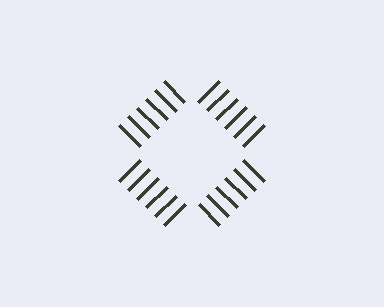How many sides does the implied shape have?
4 sides — the line-ends trace a square.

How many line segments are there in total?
24 — 6 along each of the 4 edges.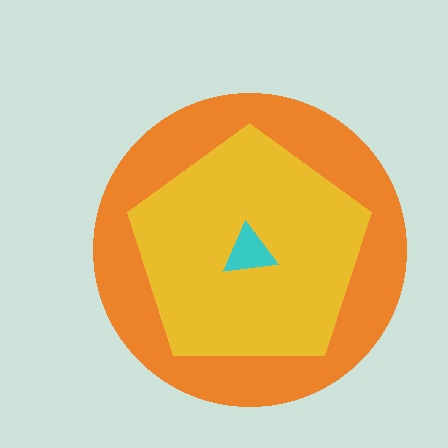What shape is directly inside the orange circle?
The yellow pentagon.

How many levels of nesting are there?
3.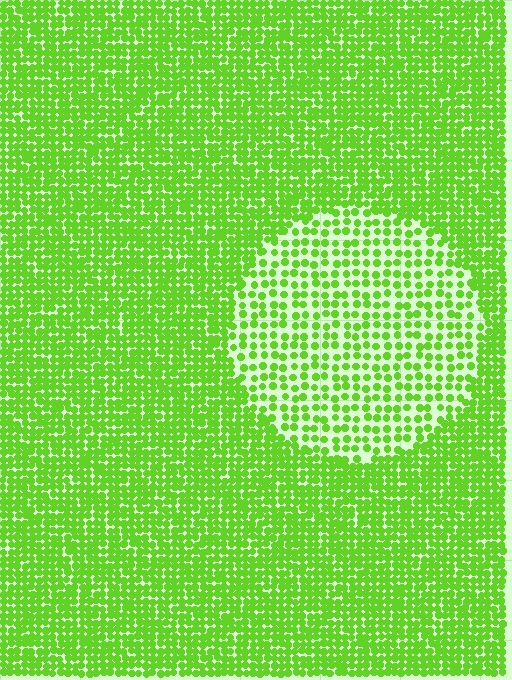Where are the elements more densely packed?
The elements are more densely packed outside the circle boundary.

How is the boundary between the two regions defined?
The boundary is defined by a change in element density (approximately 2.1x ratio). All elements are the same color, size, and shape.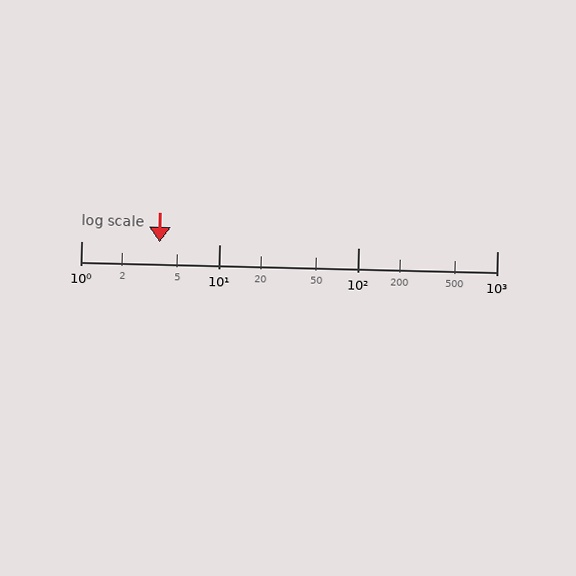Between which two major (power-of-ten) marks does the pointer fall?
The pointer is between 1 and 10.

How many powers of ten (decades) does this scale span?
The scale spans 3 decades, from 1 to 1000.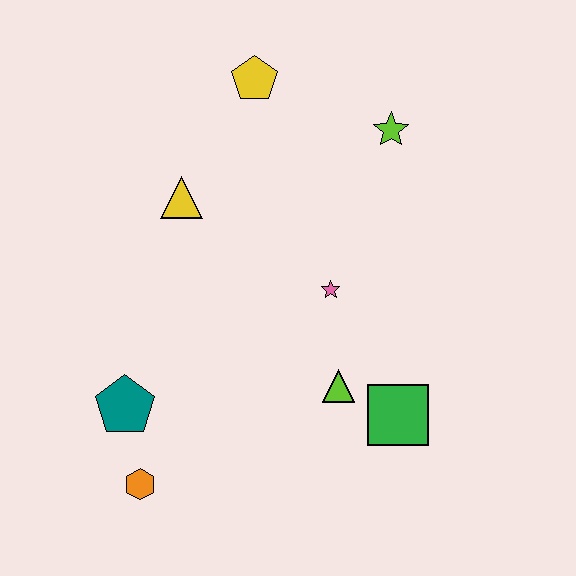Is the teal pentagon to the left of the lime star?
Yes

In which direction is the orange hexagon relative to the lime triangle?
The orange hexagon is to the left of the lime triangle.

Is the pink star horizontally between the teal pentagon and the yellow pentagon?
No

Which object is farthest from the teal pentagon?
The lime star is farthest from the teal pentagon.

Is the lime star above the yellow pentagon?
No